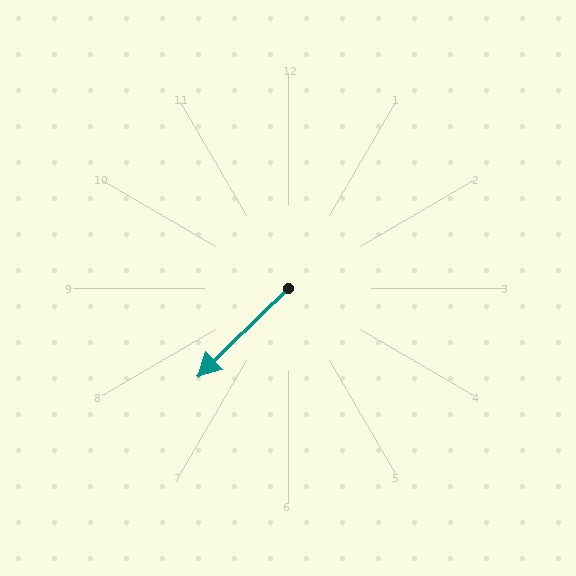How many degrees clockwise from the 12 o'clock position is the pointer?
Approximately 226 degrees.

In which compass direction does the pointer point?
Southwest.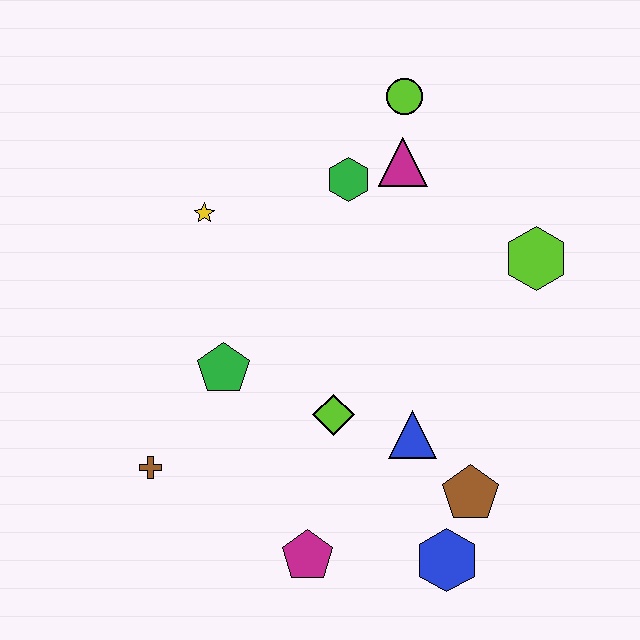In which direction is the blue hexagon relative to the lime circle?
The blue hexagon is below the lime circle.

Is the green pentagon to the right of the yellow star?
Yes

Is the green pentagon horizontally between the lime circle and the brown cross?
Yes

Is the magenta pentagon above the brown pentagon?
No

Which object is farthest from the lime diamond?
The lime circle is farthest from the lime diamond.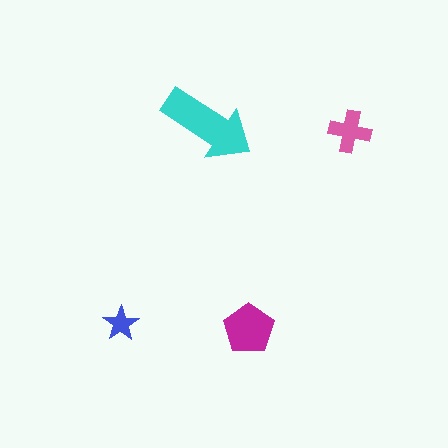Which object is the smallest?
The blue star.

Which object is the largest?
The cyan arrow.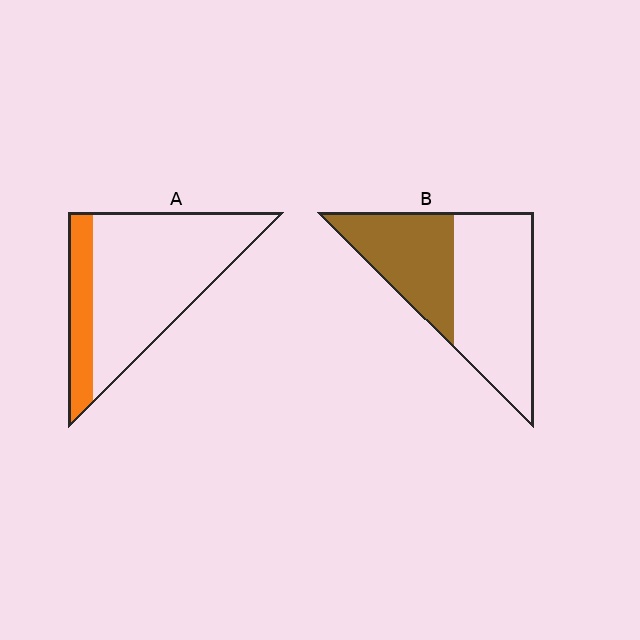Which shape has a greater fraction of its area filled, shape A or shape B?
Shape B.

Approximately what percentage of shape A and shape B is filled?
A is approximately 20% and B is approximately 40%.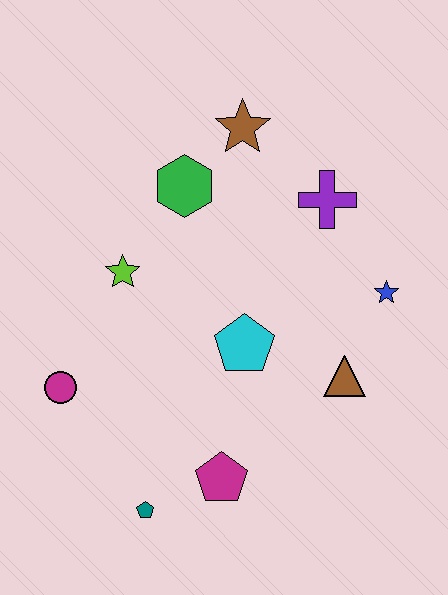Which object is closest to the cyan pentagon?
The brown triangle is closest to the cyan pentagon.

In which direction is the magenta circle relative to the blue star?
The magenta circle is to the left of the blue star.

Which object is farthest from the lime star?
The blue star is farthest from the lime star.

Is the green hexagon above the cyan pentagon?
Yes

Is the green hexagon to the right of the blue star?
No